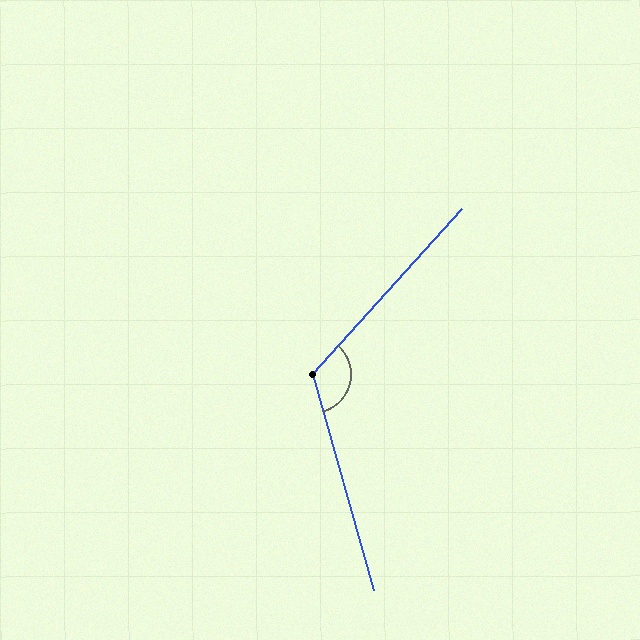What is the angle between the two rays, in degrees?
Approximately 122 degrees.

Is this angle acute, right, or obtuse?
It is obtuse.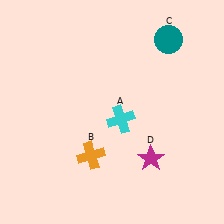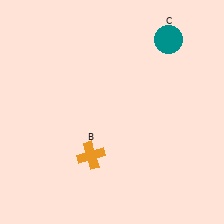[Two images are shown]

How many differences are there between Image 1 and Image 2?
There are 2 differences between the two images.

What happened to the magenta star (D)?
The magenta star (D) was removed in Image 2. It was in the bottom-right area of Image 1.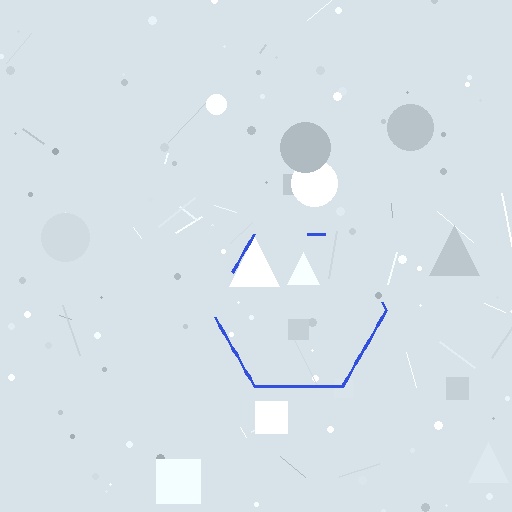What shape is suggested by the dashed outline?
The dashed outline suggests a hexagon.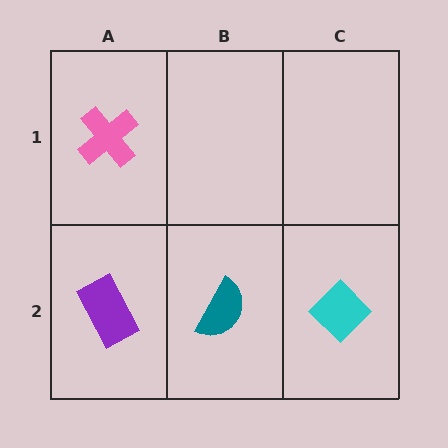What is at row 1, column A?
A pink cross.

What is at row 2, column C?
A cyan diamond.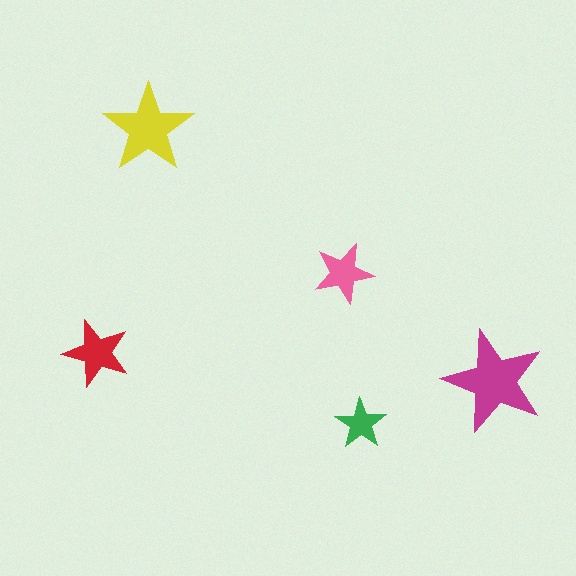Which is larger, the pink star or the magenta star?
The magenta one.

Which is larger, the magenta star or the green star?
The magenta one.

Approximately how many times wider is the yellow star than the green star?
About 2 times wider.